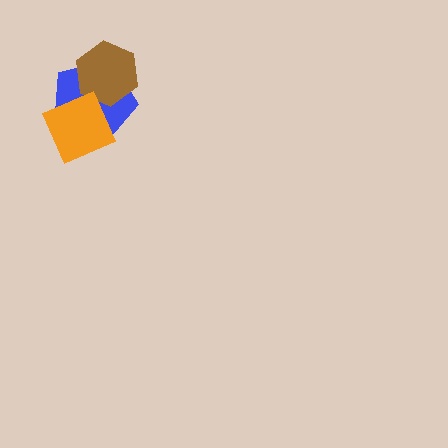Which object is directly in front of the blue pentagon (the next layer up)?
The brown hexagon is directly in front of the blue pentagon.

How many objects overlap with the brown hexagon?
2 objects overlap with the brown hexagon.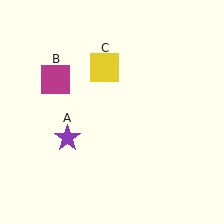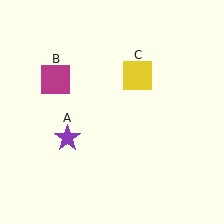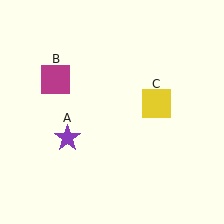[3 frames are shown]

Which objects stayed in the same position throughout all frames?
Purple star (object A) and magenta square (object B) remained stationary.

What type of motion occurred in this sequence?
The yellow square (object C) rotated clockwise around the center of the scene.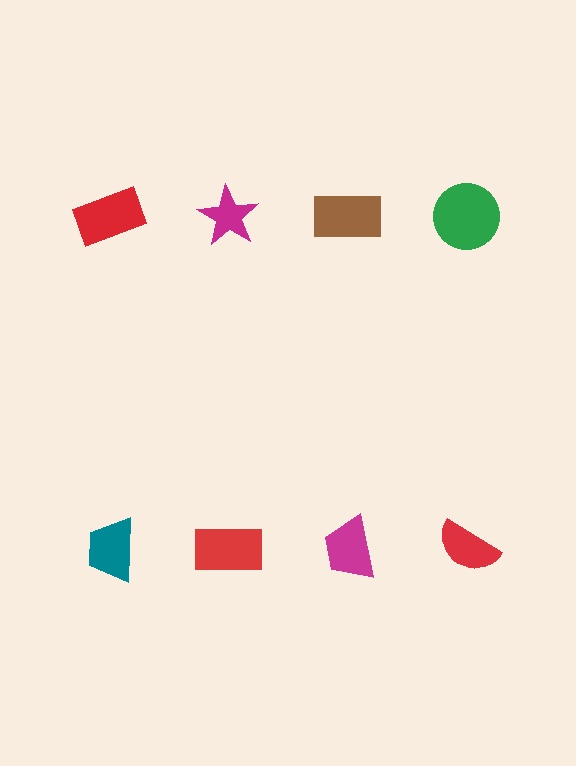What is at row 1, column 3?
A brown rectangle.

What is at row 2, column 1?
A teal trapezoid.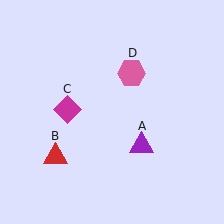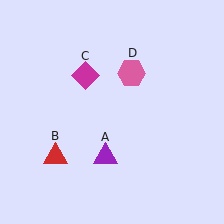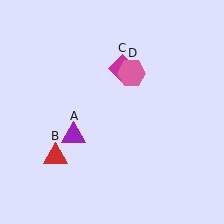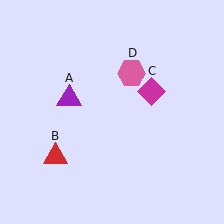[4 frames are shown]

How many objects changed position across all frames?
2 objects changed position: purple triangle (object A), magenta diamond (object C).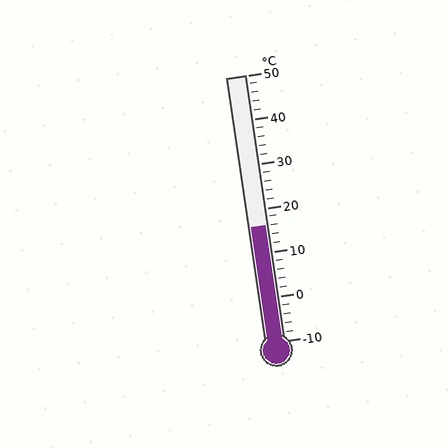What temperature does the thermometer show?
The thermometer shows approximately 16°C.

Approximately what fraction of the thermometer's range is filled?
The thermometer is filled to approximately 45% of its range.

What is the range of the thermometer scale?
The thermometer scale ranges from -10°C to 50°C.